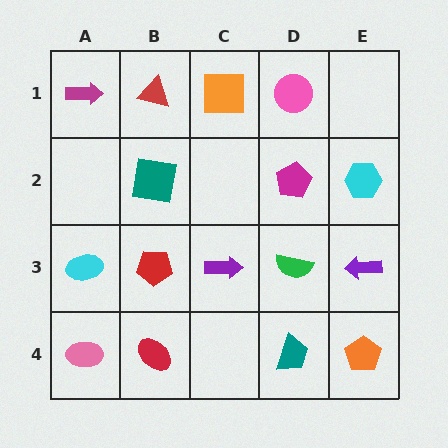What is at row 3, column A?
A cyan ellipse.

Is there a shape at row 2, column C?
No, that cell is empty.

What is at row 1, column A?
A magenta arrow.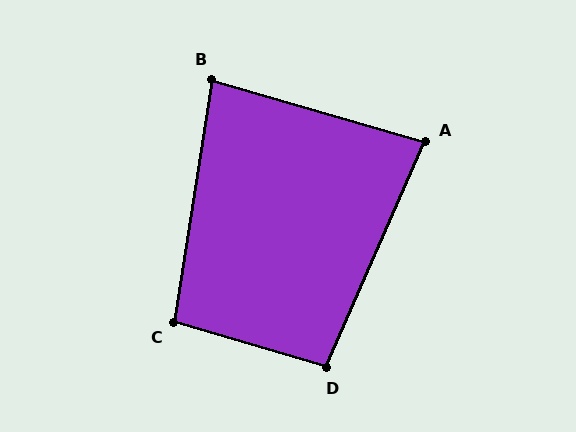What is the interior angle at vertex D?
Approximately 97 degrees (obtuse).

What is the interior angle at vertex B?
Approximately 83 degrees (acute).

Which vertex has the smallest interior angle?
A, at approximately 82 degrees.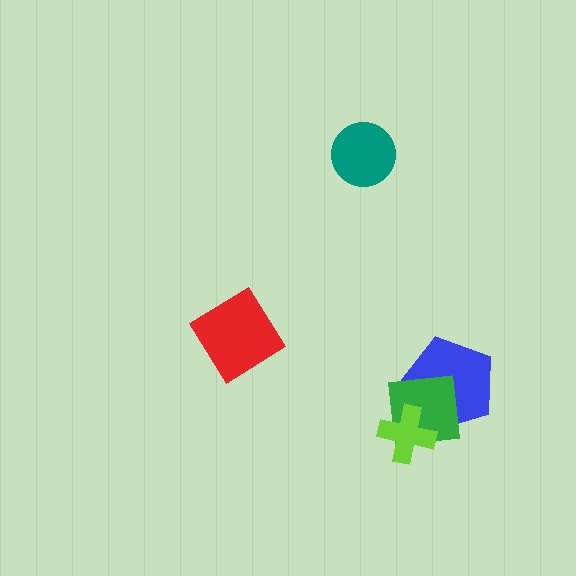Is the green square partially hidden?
Yes, it is partially covered by another shape.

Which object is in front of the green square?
The lime cross is in front of the green square.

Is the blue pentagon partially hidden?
Yes, it is partially covered by another shape.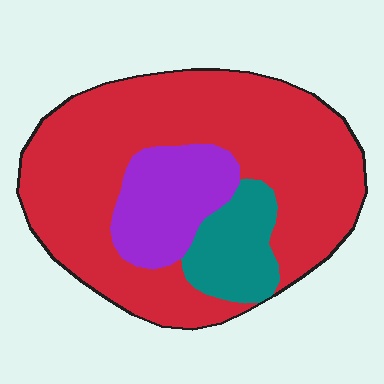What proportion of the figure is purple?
Purple covers around 15% of the figure.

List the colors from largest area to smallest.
From largest to smallest: red, purple, teal.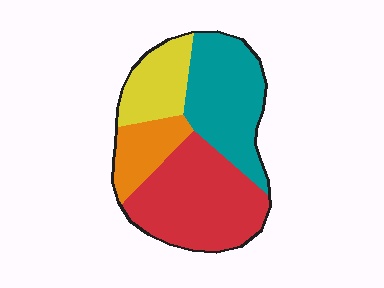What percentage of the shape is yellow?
Yellow takes up about one sixth (1/6) of the shape.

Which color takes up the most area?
Red, at roughly 40%.